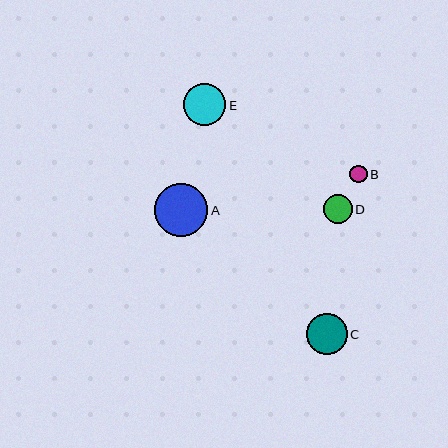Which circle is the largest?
Circle A is the largest with a size of approximately 53 pixels.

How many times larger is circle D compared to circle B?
Circle D is approximately 1.7 times the size of circle B.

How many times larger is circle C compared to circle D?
Circle C is approximately 1.4 times the size of circle D.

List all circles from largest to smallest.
From largest to smallest: A, E, C, D, B.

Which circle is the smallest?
Circle B is the smallest with a size of approximately 17 pixels.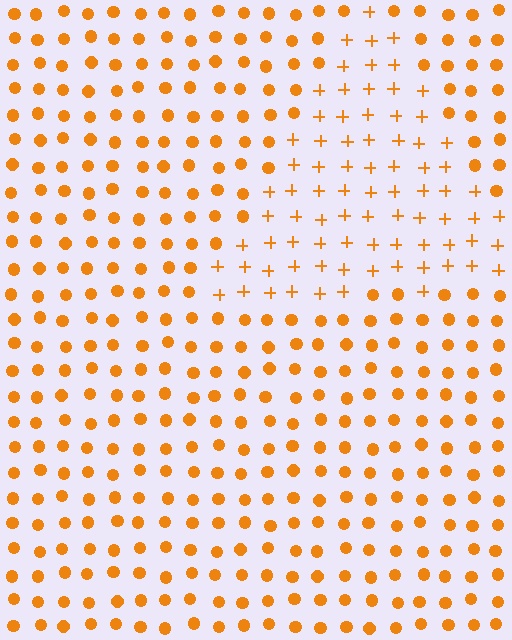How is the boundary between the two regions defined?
The boundary is defined by a change in element shape: plus signs inside vs. circles outside. All elements share the same color and spacing.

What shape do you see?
I see a triangle.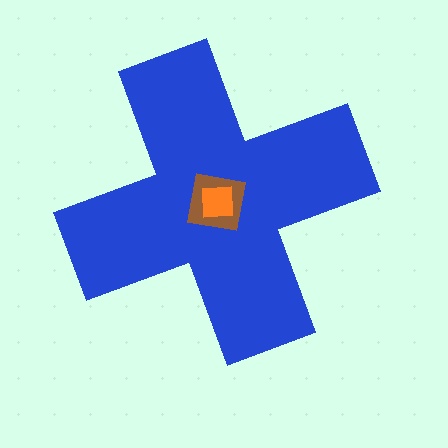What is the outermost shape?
The blue cross.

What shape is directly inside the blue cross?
The brown square.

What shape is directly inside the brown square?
The orange square.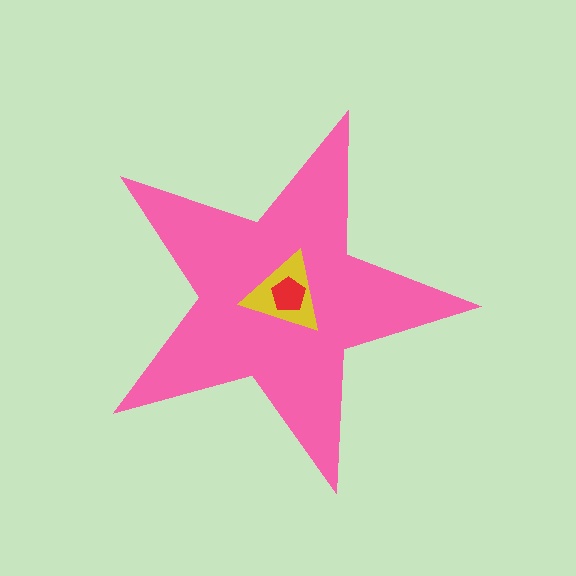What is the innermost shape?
The red pentagon.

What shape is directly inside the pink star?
The yellow triangle.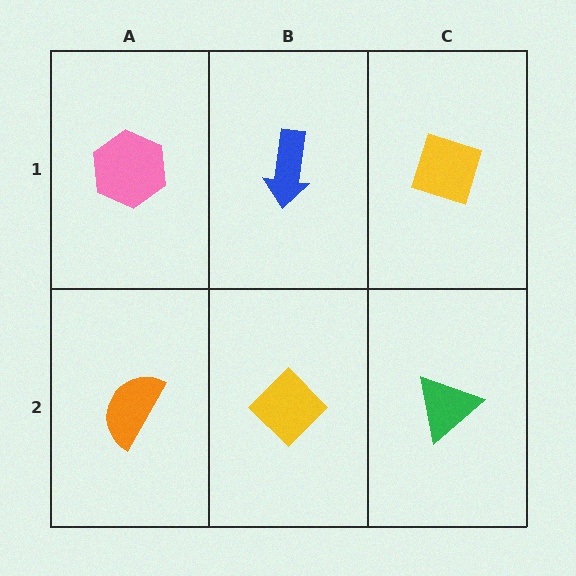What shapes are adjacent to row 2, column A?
A pink hexagon (row 1, column A), a yellow diamond (row 2, column B).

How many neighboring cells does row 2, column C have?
2.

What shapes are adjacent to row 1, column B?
A yellow diamond (row 2, column B), a pink hexagon (row 1, column A), a yellow diamond (row 1, column C).